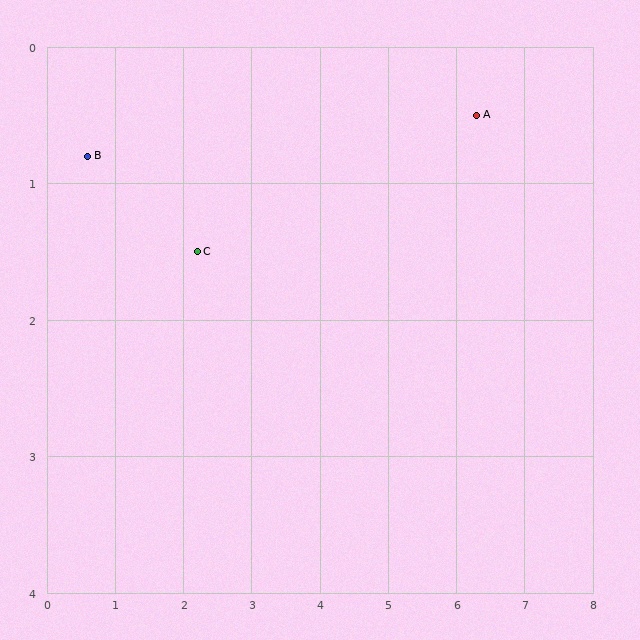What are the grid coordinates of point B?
Point B is at approximately (0.6, 0.8).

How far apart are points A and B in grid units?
Points A and B are about 5.7 grid units apart.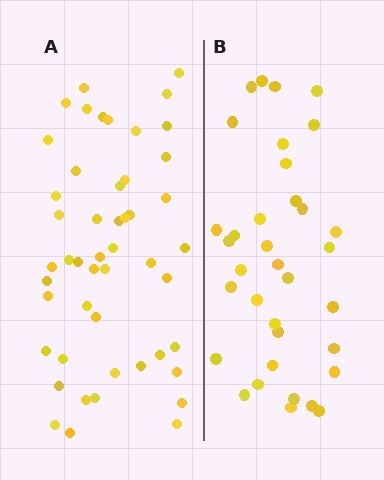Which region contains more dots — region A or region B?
Region A (the left region) has more dots.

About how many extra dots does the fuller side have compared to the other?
Region A has approximately 15 more dots than region B.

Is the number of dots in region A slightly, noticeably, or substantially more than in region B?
Region A has noticeably more, but not dramatically so. The ratio is roughly 1.4 to 1.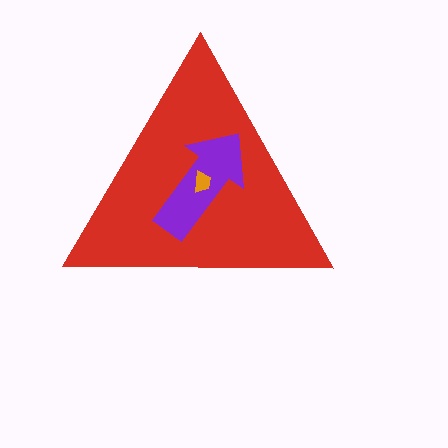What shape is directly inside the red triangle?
The purple arrow.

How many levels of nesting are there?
3.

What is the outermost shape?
The red triangle.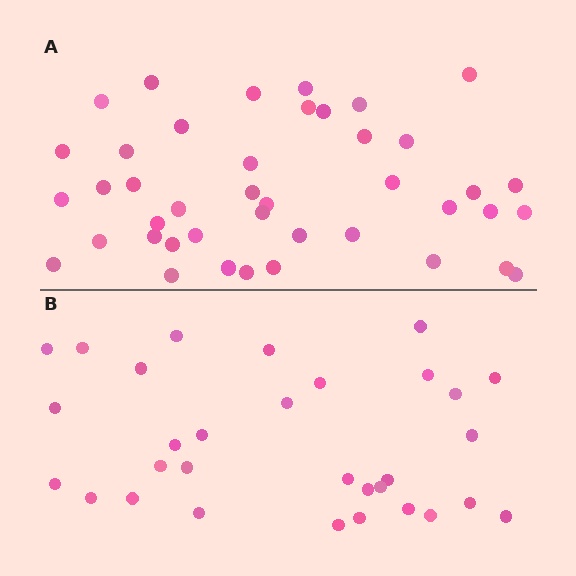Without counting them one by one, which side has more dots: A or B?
Region A (the top region) has more dots.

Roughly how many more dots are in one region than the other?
Region A has roughly 12 or so more dots than region B.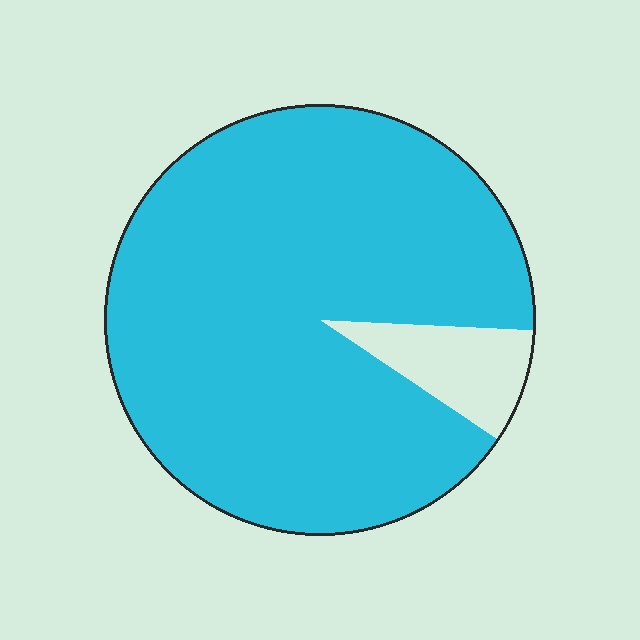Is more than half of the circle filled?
Yes.